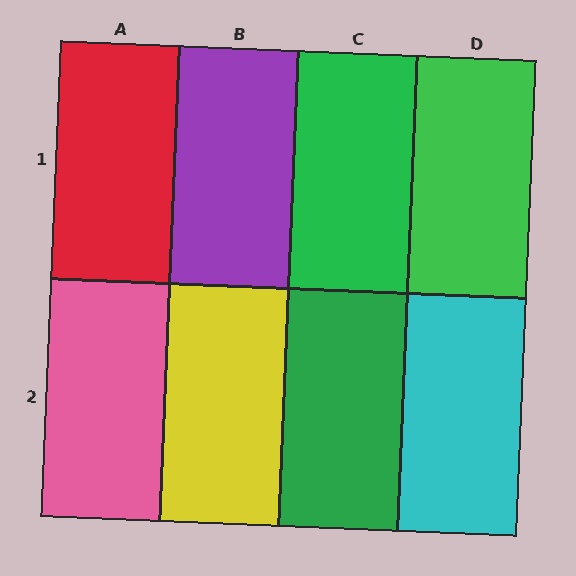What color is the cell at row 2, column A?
Pink.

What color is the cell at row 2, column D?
Cyan.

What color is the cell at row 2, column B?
Yellow.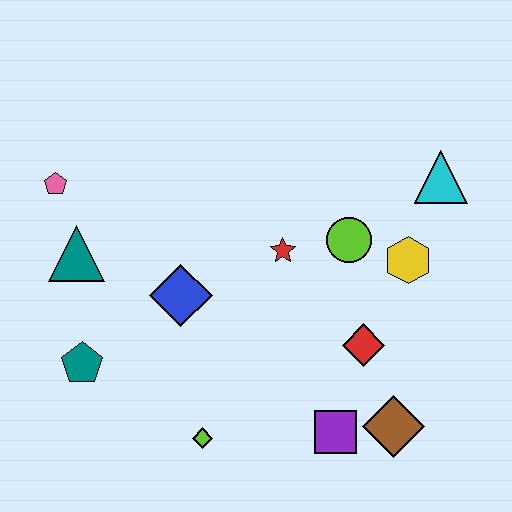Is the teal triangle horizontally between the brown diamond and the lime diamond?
No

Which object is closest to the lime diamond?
The purple square is closest to the lime diamond.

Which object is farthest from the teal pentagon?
The cyan triangle is farthest from the teal pentagon.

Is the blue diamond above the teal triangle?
No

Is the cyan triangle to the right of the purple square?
Yes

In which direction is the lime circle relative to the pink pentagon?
The lime circle is to the right of the pink pentagon.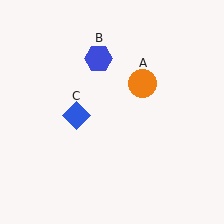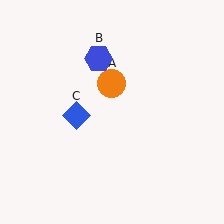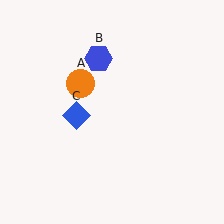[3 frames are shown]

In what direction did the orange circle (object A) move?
The orange circle (object A) moved left.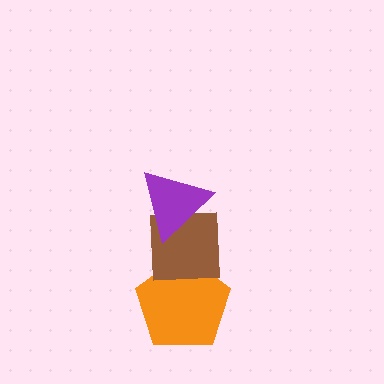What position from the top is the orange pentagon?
The orange pentagon is 3rd from the top.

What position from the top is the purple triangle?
The purple triangle is 1st from the top.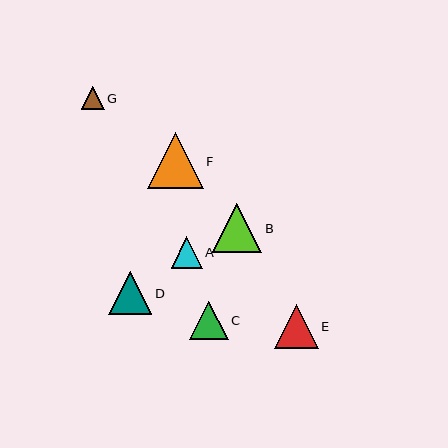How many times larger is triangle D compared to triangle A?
Triangle D is approximately 1.4 times the size of triangle A.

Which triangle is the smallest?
Triangle G is the smallest with a size of approximately 23 pixels.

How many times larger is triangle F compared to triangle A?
Triangle F is approximately 1.8 times the size of triangle A.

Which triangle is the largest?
Triangle F is the largest with a size of approximately 56 pixels.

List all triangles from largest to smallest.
From largest to smallest: F, B, E, D, C, A, G.